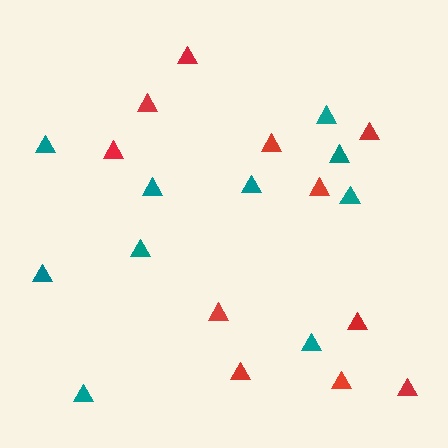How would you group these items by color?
There are 2 groups: one group of teal triangles (10) and one group of red triangles (11).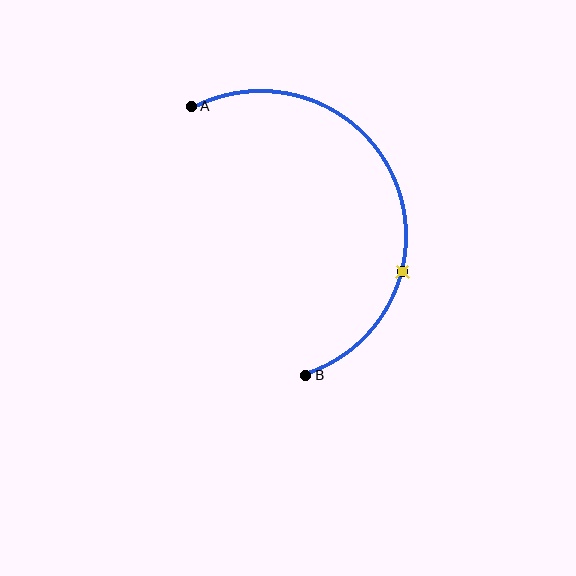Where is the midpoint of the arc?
The arc midpoint is the point on the curve farthest from the straight line joining A and B. It sits to the right of that line.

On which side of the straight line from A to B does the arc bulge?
The arc bulges to the right of the straight line connecting A and B.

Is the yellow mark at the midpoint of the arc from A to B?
No. The yellow mark lies on the arc but is closer to endpoint B. The arc midpoint would be at the point on the curve equidistant along the arc from both A and B.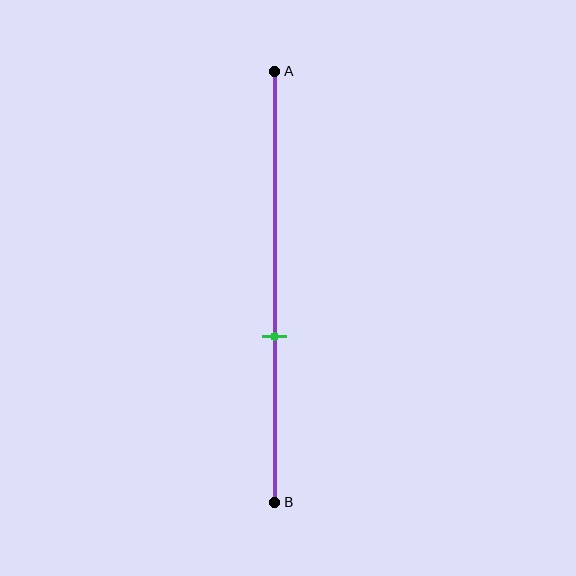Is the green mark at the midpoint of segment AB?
No, the mark is at about 60% from A, not at the 50% midpoint.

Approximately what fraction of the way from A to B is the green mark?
The green mark is approximately 60% of the way from A to B.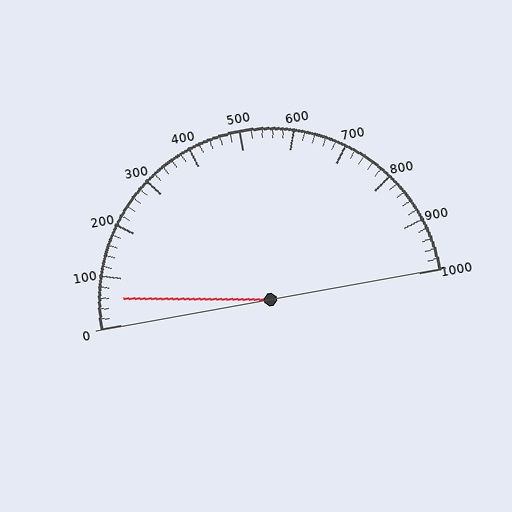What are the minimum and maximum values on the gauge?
The gauge ranges from 0 to 1000.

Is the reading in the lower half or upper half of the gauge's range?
The reading is in the lower half of the range (0 to 1000).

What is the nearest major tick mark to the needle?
The nearest major tick mark is 100.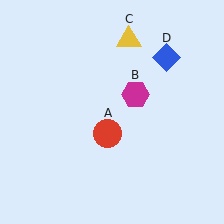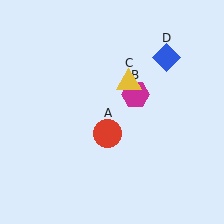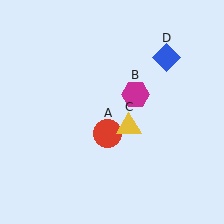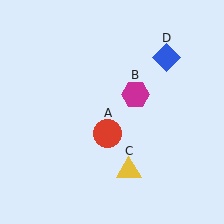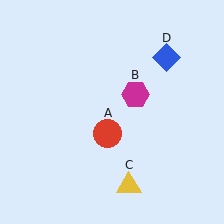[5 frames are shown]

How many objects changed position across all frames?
1 object changed position: yellow triangle (object C).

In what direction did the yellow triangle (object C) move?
The yellow triangle (object C) moved down.